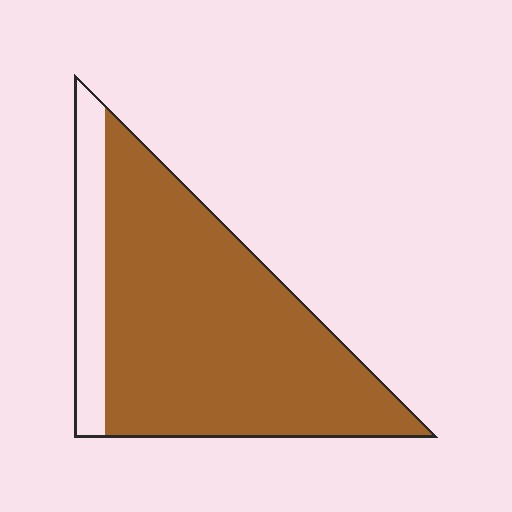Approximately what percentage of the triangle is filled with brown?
Approximately 85%.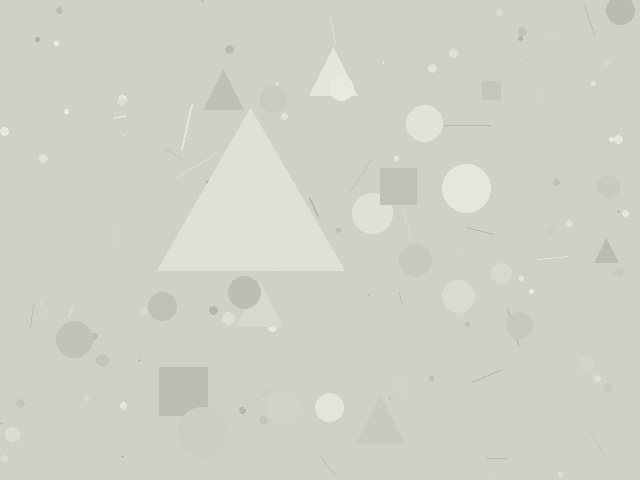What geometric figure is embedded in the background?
A triangle is embedded in the background.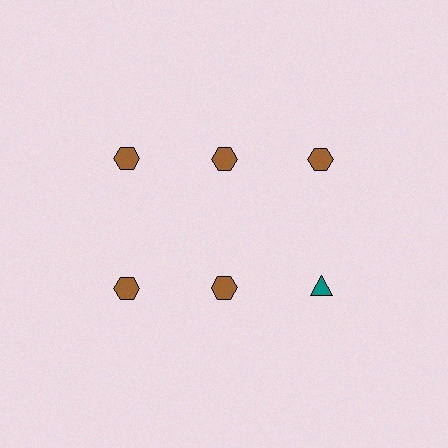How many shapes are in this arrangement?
There are 6 shapes arranged in a grid pattern.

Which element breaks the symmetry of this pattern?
The teal triangle in the second row, center column breaks the symmetry. All other shapes are brown hexagons.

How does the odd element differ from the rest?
It differs in both color (teal instead of brown) and shape (triangle instead of hexagon).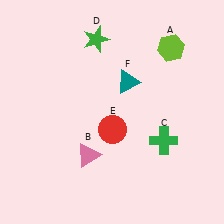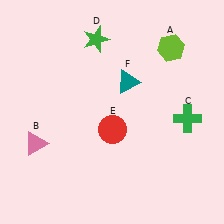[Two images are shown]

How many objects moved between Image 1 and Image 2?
2 objects moved between the two images.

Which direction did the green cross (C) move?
The green cross (C) moved right.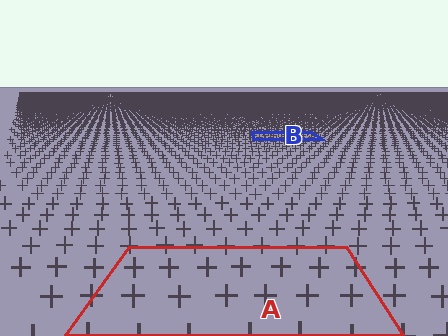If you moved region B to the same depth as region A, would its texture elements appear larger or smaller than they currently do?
They would appear larger. At a closer depth, the same texture elements are projected at a bigger on-screen size.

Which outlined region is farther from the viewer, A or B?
Region B is farther from the viewer — the texture elements inside it appear smaller and more densely packed.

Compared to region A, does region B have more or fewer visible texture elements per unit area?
Region B has more texture elements per unit area — they are packed more densely because it is farther away.